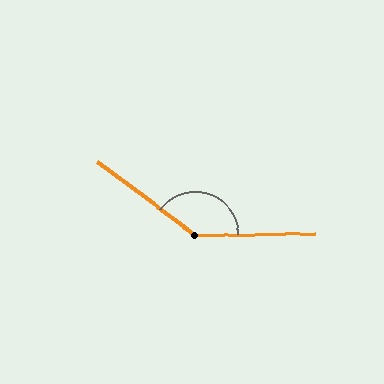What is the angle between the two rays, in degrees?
Approximately 142 degrees.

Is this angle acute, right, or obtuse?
It is obtuse.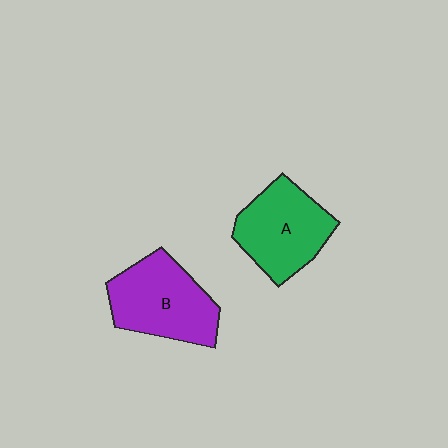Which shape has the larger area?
Shape B (purple).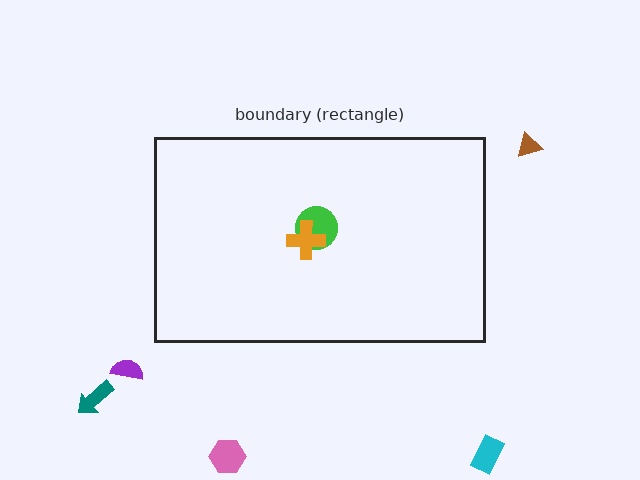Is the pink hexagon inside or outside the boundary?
Outside.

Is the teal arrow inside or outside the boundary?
Outside.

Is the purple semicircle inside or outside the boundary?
Outside.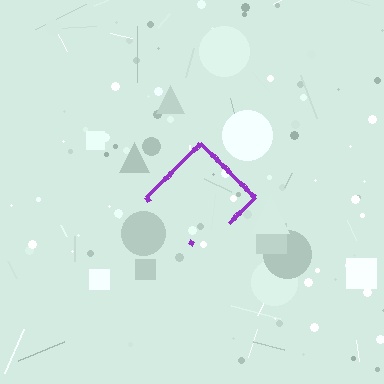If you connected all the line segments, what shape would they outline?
They would outline a diamond.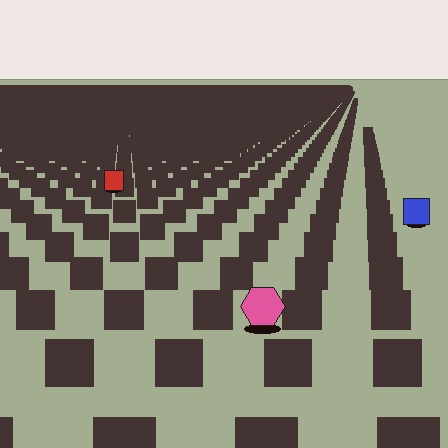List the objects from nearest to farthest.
From nearest to farthest: the pink hexagon, the blue square, the red square.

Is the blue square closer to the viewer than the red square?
Yes. The blue square is closer — you can tell from the texture gradient: the ground texture is coarser near it.